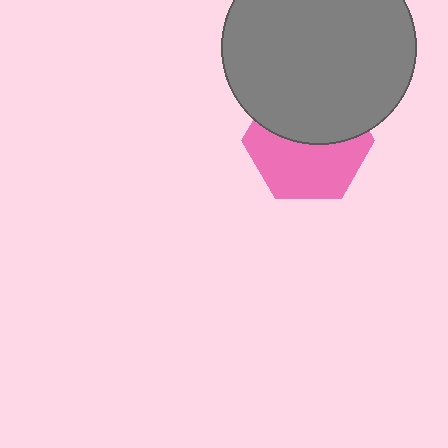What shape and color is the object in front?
The object in front is a gray circle.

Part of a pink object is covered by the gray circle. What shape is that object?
It is a hexagon.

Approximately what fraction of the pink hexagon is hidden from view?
Roughly 46% of the pink hexagon is hidden behind the gray circle.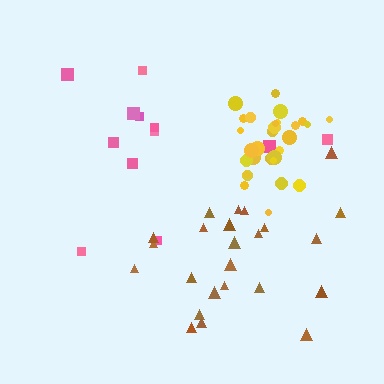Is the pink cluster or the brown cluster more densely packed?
Brown.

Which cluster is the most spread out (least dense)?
Pink.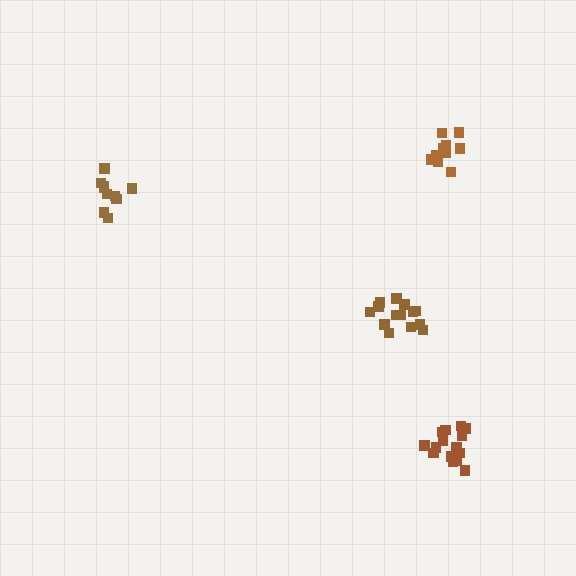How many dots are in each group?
Group 1: 10 dots, Group 2: 15 dots, Group 3: 15 dots, Group 4: 10 dots (50 total).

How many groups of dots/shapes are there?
There are 4 groups.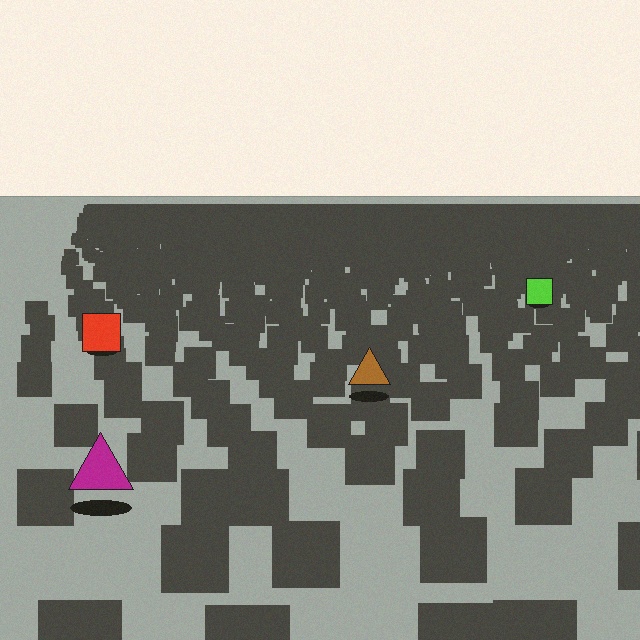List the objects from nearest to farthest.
From nearest to farthest: the magenta triangle, the brown triangle, the red square, the lime square.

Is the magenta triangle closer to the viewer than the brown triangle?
Yes. The magenta triangle is closer — you can tell from the texture gradient: the ground texture is coarser near it.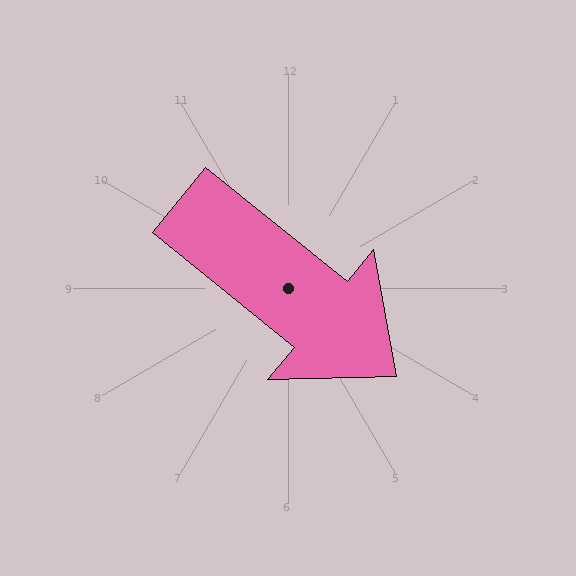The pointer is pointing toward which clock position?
Roughly 4 o'clock.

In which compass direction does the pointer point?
Southeast.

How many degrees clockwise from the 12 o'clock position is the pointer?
Approximately 129 degrees.